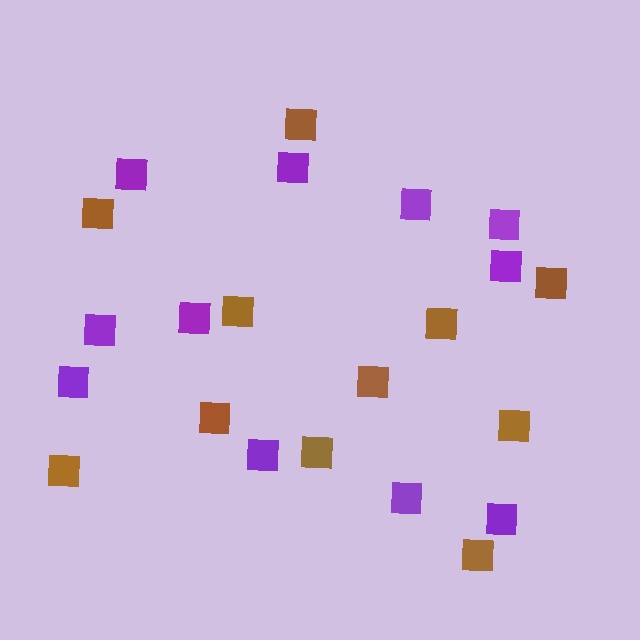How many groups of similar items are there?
There are 2 groups: one group of purple squares (11) and one group of brown squares (11).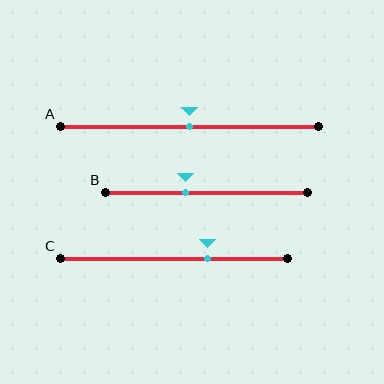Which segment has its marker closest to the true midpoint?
Segment A has its marker closest to the true midpoint.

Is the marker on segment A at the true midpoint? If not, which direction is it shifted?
Yes, the marker on segment A is at the true midpoint.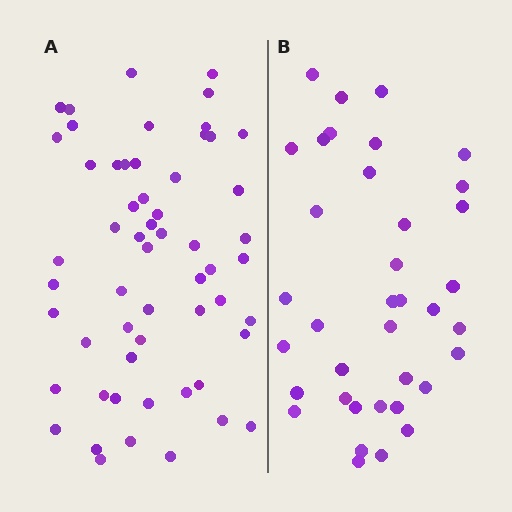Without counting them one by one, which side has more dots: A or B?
Region A (the left region) has more dots.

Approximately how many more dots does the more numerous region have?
Region A has approximately 20 more dots than region B.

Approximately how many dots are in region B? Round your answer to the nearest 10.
About 40 dots. (The exact count is 37, which rounds to 40.)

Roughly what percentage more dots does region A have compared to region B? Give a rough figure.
About 55% more.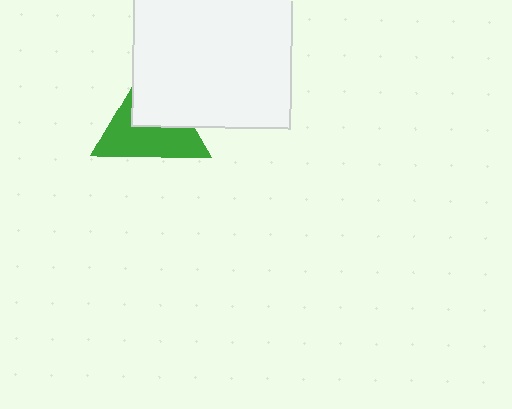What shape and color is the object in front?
The object in front is a white square.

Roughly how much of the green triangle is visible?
About half of it is visible (roughly 56%).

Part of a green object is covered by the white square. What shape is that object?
It is a triangle.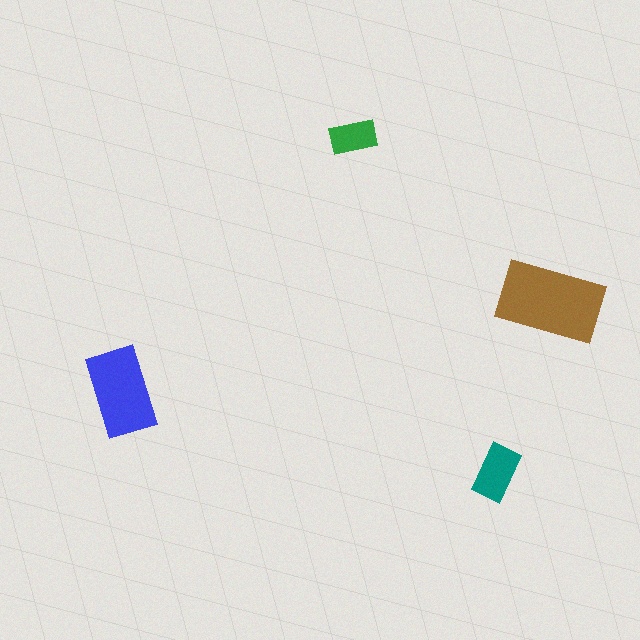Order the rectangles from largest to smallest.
the brown one, the blue one, the teal one, the green one.